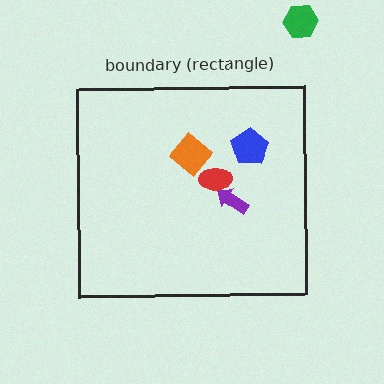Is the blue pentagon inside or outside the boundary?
Inside.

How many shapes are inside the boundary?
4 inside, 1 outside.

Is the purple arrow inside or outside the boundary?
Inside.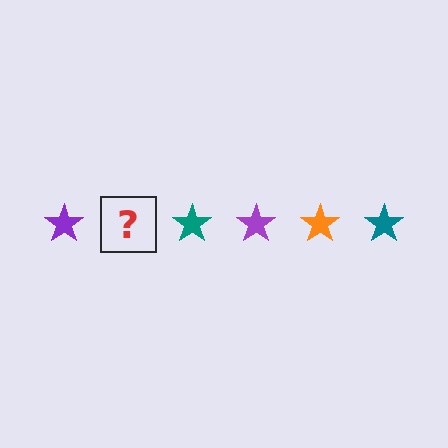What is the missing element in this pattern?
The missing element is an orange star.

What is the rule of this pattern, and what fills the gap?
The rule is that the pattern cycles through purple, orange, teal stars. The gap should be filled with an orange star.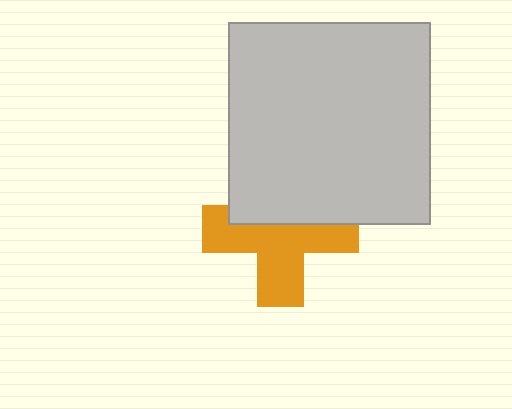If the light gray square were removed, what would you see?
You would see the complete orange cross.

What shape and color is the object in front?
The object in front is a light gray square.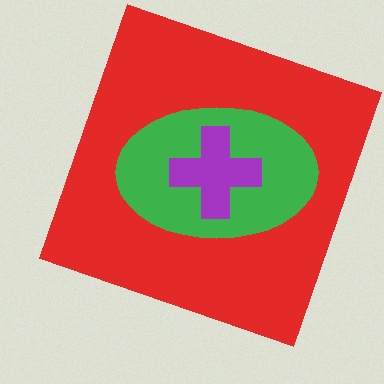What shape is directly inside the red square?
The green ellipse.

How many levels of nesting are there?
3.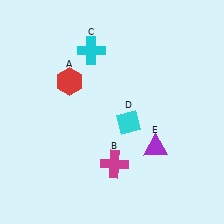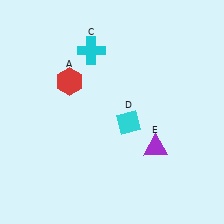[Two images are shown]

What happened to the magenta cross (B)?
The magenta cross (B) was removed in Image 2. It was in the bottom-right area of Image 1.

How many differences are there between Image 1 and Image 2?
There is 1 difference between the two images.